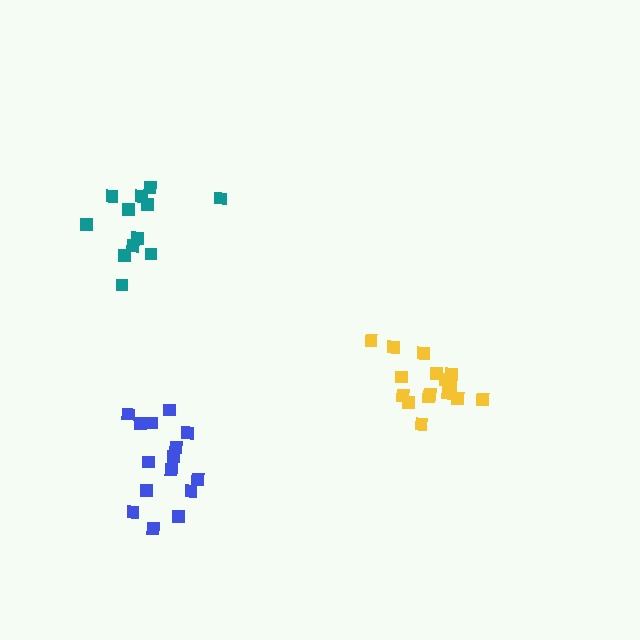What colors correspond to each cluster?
The clusters are colored: yellow, blue, teal.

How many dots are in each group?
Group 1: 18 dots, Group 2: 15 dots, Group 3: 12 dots (45 total).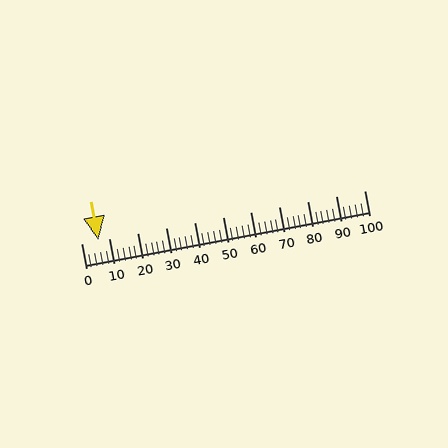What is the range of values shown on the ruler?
The ruler shows values from 0 to 100.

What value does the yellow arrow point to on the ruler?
The yellow arrow points to approximately 6.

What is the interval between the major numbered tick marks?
The major tick marks are spaced 10 units apart.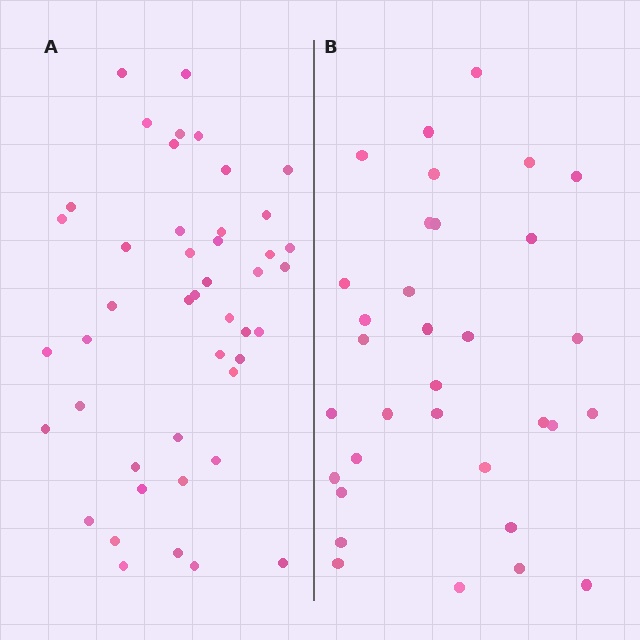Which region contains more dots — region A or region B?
Region A (the left region) has more dots.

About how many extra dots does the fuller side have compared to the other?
Region A has roughly 12 or so more dots than region B.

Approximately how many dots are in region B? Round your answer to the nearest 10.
About 30 dots. (The exact count is 33, which rounds to 30.)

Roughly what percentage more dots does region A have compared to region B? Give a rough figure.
About 35% more.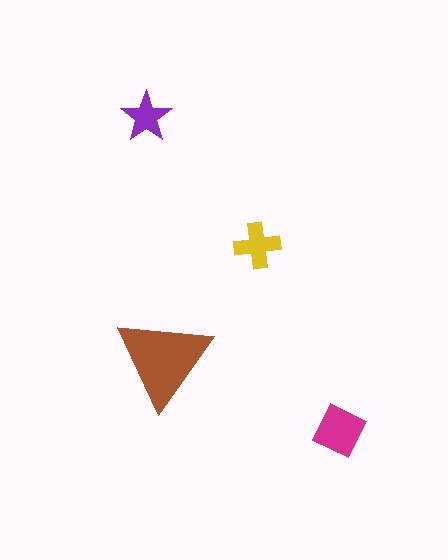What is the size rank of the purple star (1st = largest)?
4th.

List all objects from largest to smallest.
The brown triangle, the magenta square, the yellow cross, the purple star.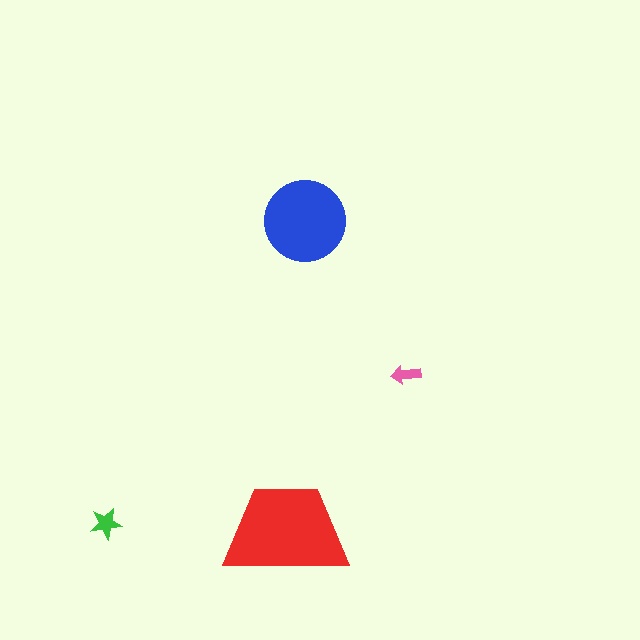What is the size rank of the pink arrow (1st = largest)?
4th.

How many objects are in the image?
There are 4 objects in the image.